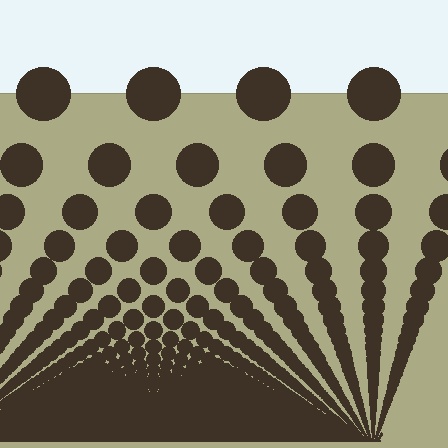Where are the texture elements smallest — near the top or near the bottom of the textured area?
Near the bottom.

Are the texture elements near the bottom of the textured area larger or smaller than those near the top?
Smaller. The gradient is inverted — elements near the bottom are smaller and denser.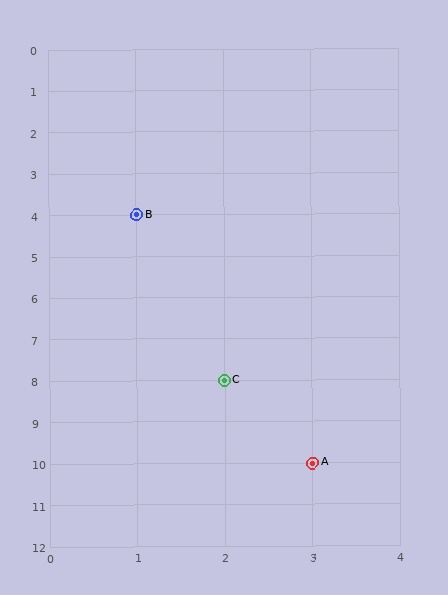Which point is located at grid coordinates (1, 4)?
Point B is at (1, 4).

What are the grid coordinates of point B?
Point B is at grid coordinates (1, 4).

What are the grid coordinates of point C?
Point C is at grid coordinates (2, 8).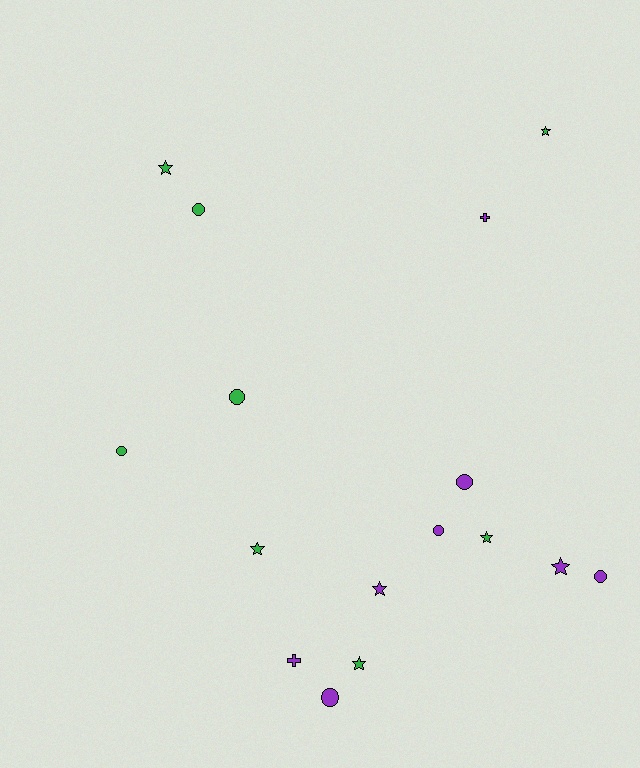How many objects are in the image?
There are 16 objects.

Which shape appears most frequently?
Star, with 7 objects.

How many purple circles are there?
There are 4 purple circles.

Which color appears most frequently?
Purple, with 8 objects.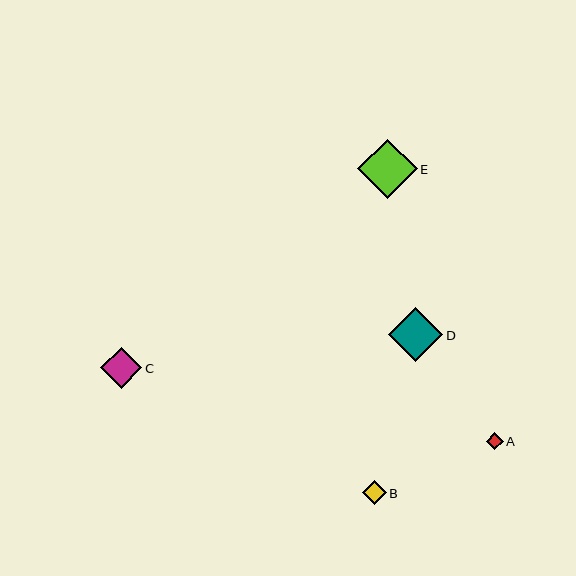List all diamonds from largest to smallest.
From largest to smallest: E, D, C, B, A.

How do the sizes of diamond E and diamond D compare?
Diamond E and diamond D are approximately the same size.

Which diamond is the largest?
Diamond E is the largest with a size of approximately 59 pixels.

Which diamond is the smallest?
Diamond A is the smallest with a size of approximately 17 pixels.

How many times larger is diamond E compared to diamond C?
Diamond E is approximately 1.4 times the size of diamond C.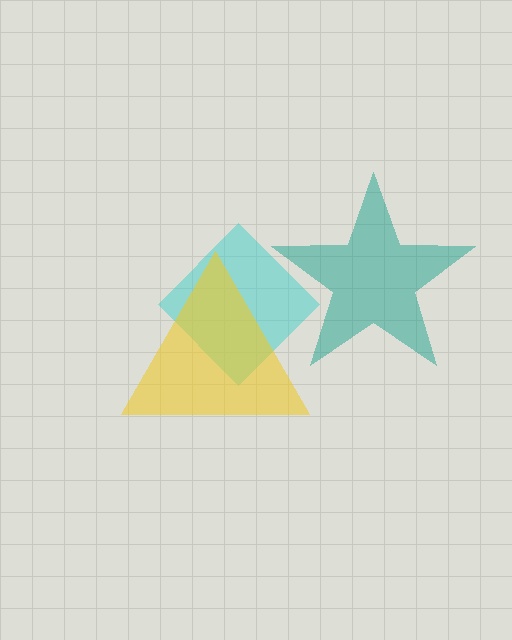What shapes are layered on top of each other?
The layered shapes are: a cyan diamond, a teal star, a yellow triangle.